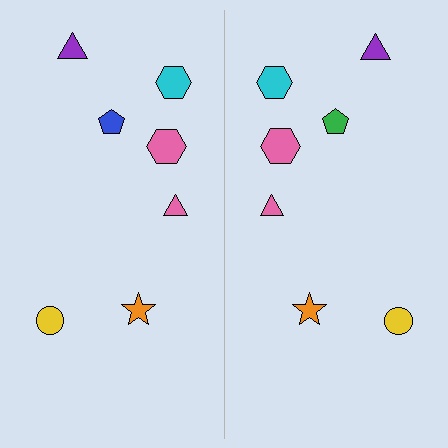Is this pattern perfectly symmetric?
No, the pattern is not perfectly symmetric. The green pentagon on the right side breaks the symmetry — its mirror counterpart is blue.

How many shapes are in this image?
There are 14 shapes in this image.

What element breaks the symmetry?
The green pentagon on the right side breaks the symmetry — its mirror counterpart is blue.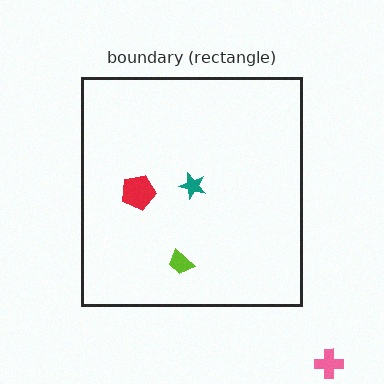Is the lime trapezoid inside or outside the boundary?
Inside.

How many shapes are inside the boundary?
3 inside, 1 outside.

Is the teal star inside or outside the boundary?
Inside.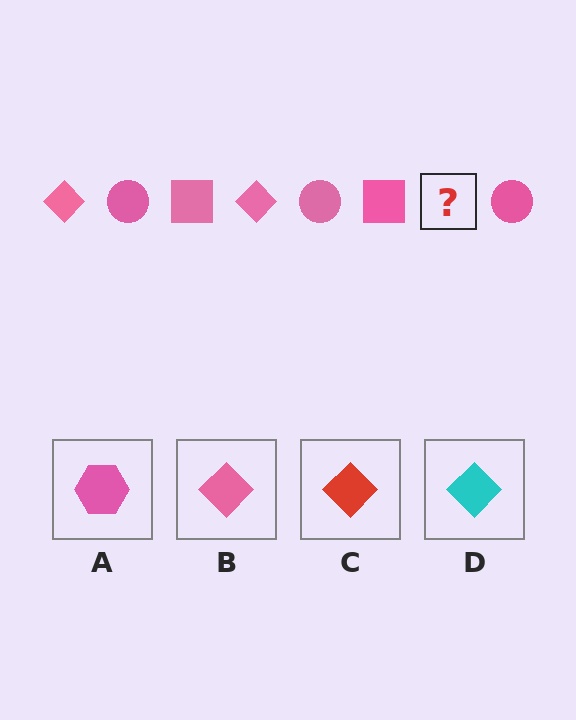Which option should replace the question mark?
Option B.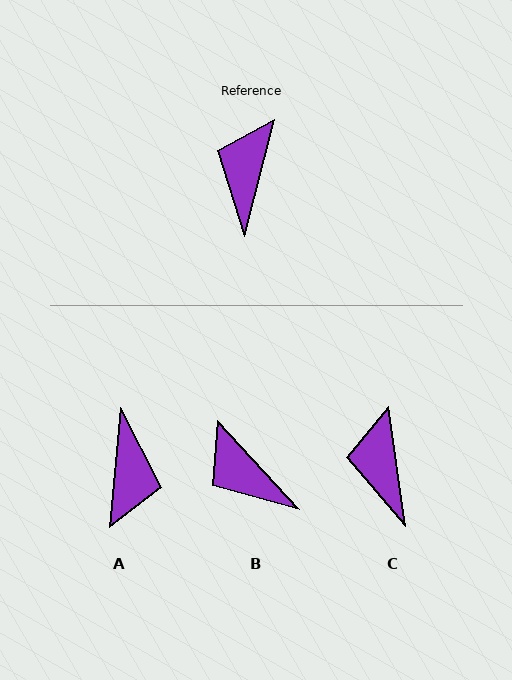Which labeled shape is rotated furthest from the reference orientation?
A, about 171 degrees away.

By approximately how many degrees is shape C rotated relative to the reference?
Approximately 23 degrees counter-clockwise.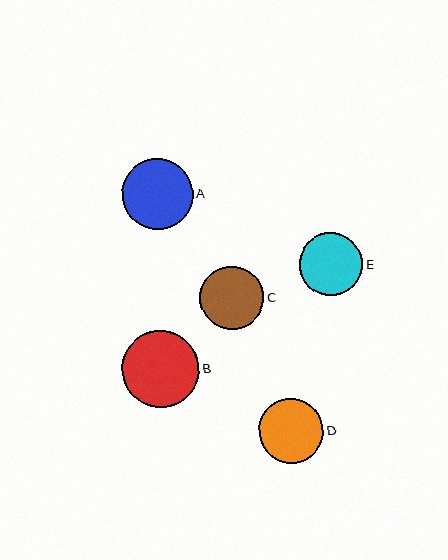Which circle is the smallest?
Circle E is the smallest with a size of approximately 63 pixels.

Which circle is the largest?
Circle B is the largest with a size of approximately 78 pixels.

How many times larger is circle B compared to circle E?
Circle B is approximately 1.2 times the size of circle E.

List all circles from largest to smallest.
From largest to smallest: B, A, D, C, E.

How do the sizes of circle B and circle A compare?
Circle B and circle A are approximately the same size.